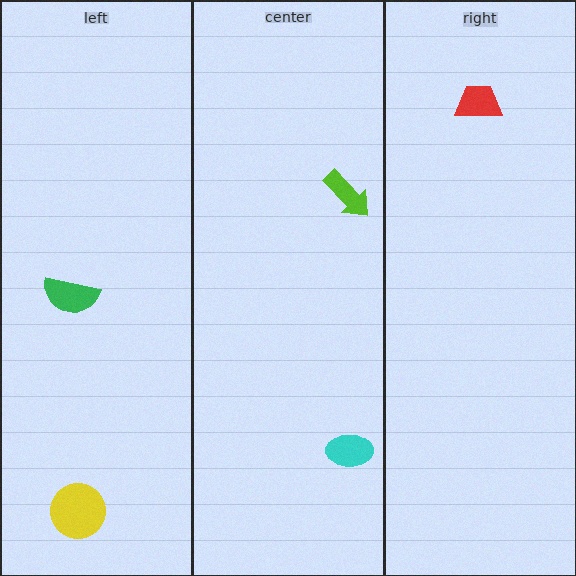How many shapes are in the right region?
1.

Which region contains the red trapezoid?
The right region.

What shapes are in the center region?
The lime arrow, the cyan ellipse.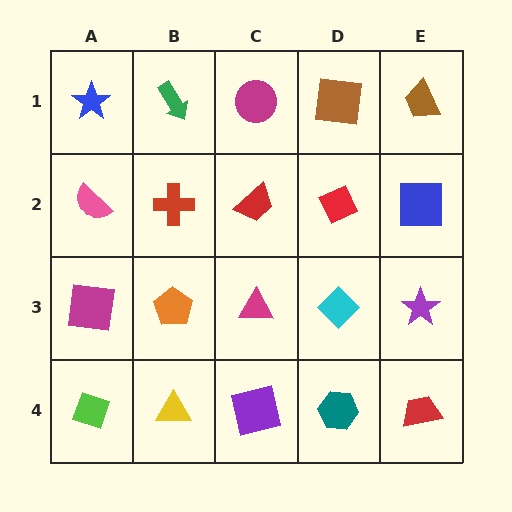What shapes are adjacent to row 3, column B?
A red cross (row 2, column B), a yellow triangle (row 4, column B), a magenta square (row 3, column A), a magenta triangle (row 3, column C).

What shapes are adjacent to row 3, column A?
A pink semicircle (row 2, column A), a lime diamond (row 4, column A), an orange pentagon (row 3, column B).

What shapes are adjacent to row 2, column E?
A brown trapezoid (row 1, column E), a purple star (row 3, column E), a red diamond (row 2, column D).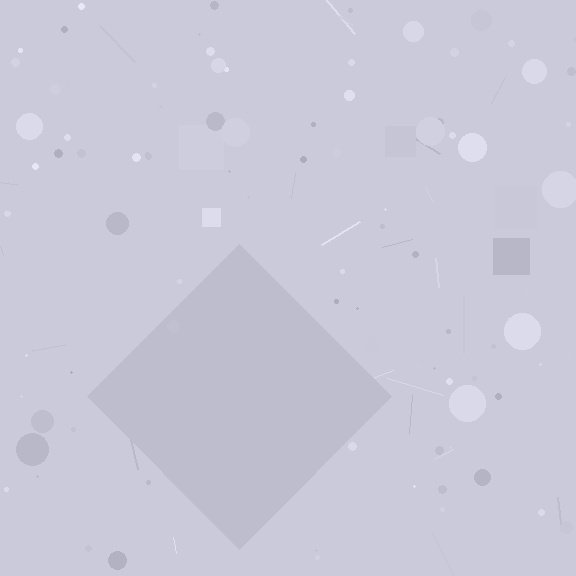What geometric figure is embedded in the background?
A diamond is embedded in the background.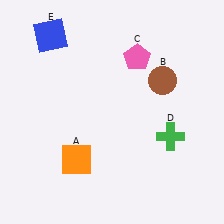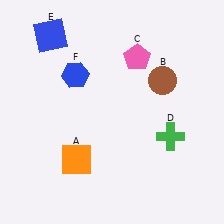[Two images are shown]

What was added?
A blue hexagon (F) was added in Image 2.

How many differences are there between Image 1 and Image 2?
There is 1 difference between the two images.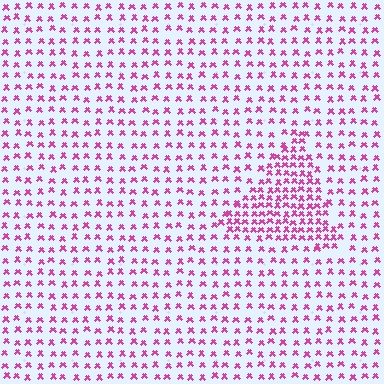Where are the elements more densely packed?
The elements are more densely packed inside the triangle boundary.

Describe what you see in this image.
The image contains small magenta elements arranged at two different densities. A triangle-shaped region is visible where the elements are more densely packed than the surrounding area.